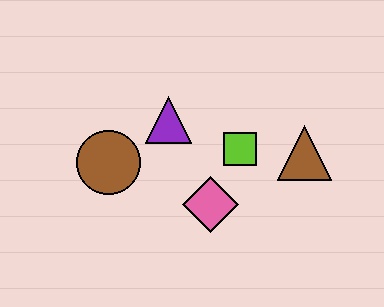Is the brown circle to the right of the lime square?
No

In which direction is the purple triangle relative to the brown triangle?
The purple triangle is to the left of the brown triangle.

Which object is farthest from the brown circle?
The brown triangle is farthest from the brown circle.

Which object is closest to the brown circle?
The purple triangle is closest to the brown circle.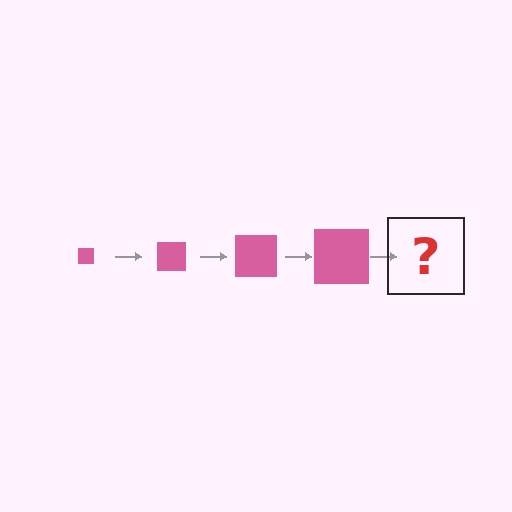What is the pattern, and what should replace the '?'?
The pattern is that the square gets progressively larger each step. The '?' should be a pink square, larger than the previous one.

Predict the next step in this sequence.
The next step is a pink square, larger than the previous one.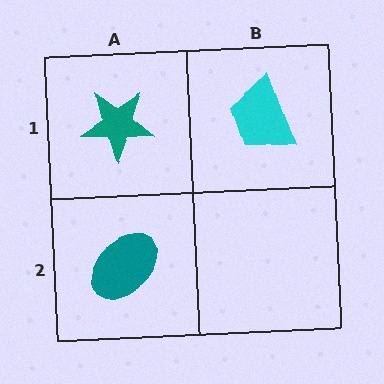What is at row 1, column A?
A teal star.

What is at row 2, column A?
A teal ellipse.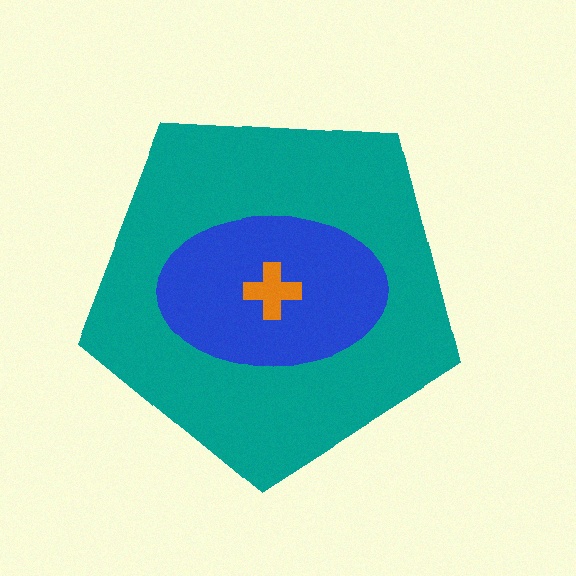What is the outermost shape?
The teal pentagon.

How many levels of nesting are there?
3.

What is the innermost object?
The orange cross.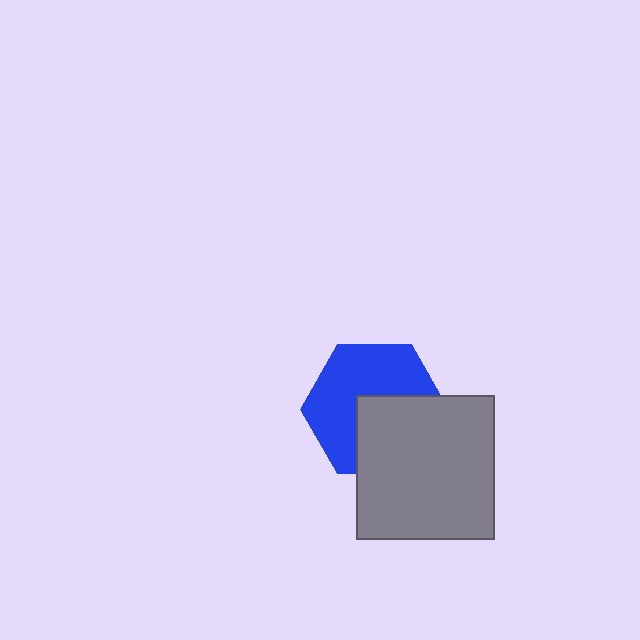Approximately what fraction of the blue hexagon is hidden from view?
Roughly 42% of the blue hexagon is hidden behind the gray rectangle.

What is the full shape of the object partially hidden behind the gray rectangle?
The partially hidden object is a blue hexagon.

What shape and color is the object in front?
The object in front is a gray rectangle.